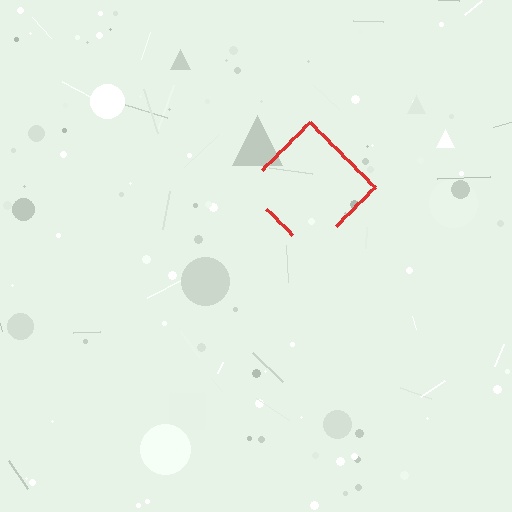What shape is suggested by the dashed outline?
The dashed outline suggests a diamond.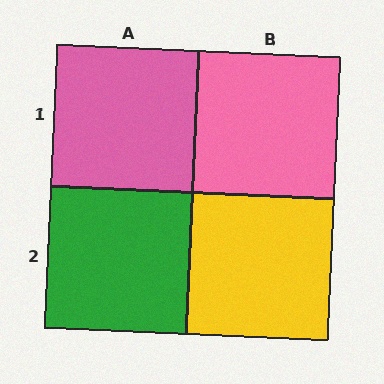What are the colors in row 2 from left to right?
Green, yellow.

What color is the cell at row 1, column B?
Pink.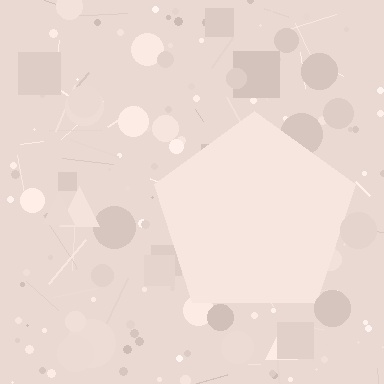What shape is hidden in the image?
A pentagon is hidden in the image.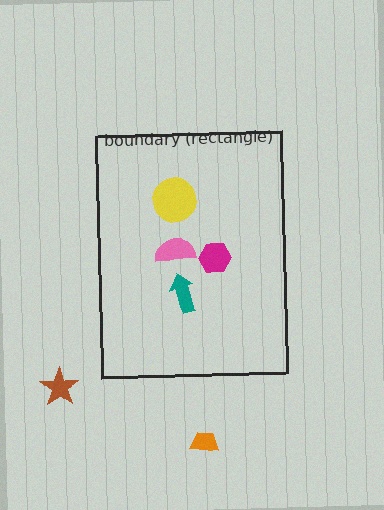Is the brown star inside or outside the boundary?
Outside.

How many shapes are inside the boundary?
4 inside, 2 outside.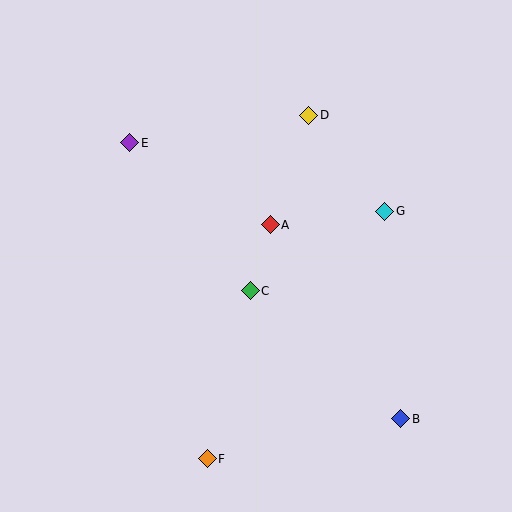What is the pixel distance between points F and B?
The distance between F and B is 198 pixels.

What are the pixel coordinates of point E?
Point E is at (130, 143).